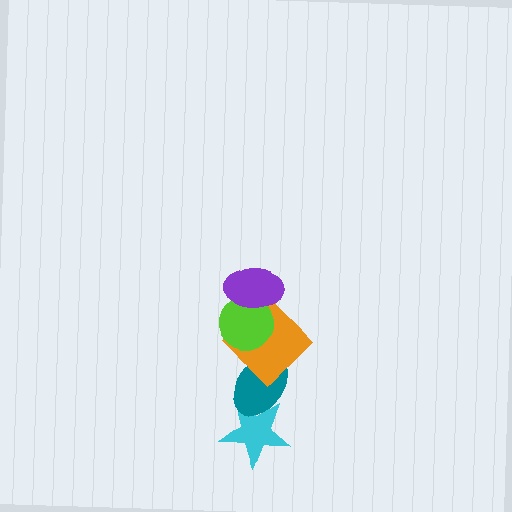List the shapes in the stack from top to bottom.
From top to bottom: the purple ellipse, the lime circle, the orange diamond, the teal ellipse, the cyan star.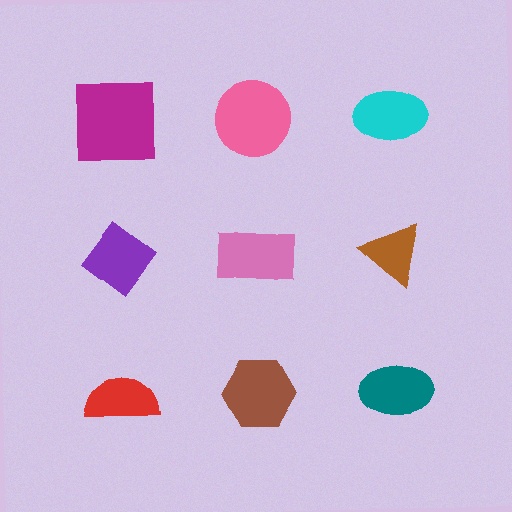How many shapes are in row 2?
3 shapes.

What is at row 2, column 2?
A pink rectangle.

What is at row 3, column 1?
A red semicircle.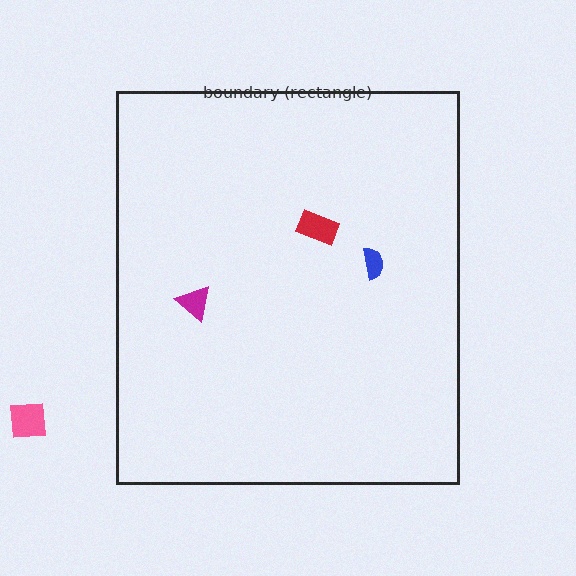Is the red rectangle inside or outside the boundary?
Inside.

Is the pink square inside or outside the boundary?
Outside.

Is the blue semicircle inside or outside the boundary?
Inside.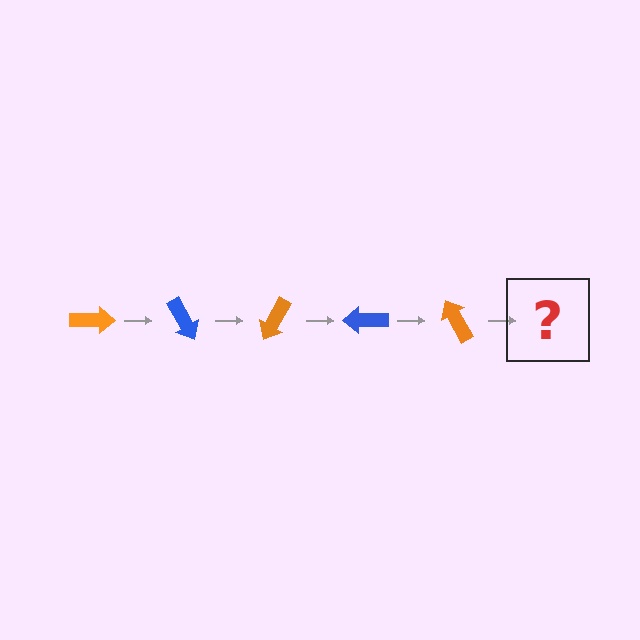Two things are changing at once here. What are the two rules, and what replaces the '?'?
The two rules are that it rotates 60 degrees each step and the color cycles through orange and blue. The '?' should be a blue arrow, rotated 300 degrees from the start.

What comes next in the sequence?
The next element should be a blue arrow, rotated 300 degrees from the start.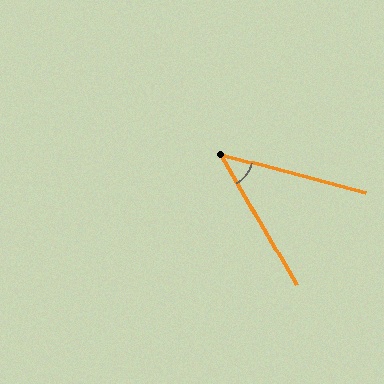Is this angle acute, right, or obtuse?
It is acute.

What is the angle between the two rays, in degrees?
Approximately 45 degrees.